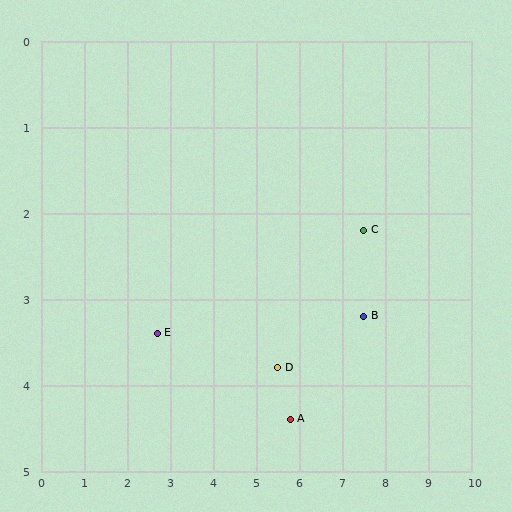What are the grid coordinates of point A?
Point A is at approximately (5.8, 4.4).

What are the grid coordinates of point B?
Point B is at approximately (7.5, 3.2).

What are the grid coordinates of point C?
Point C is at approximately (7.5, 2.2).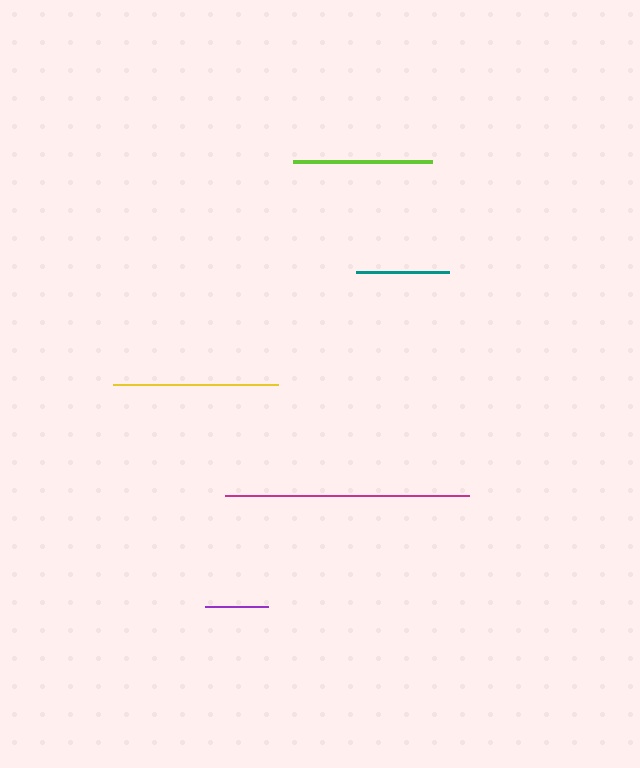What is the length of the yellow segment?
The yellow segment is approximately 165 pixels long.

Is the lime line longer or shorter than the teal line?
The lime line is longer than the teal line.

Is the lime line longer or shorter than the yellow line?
The yellow line is longer than the lime line.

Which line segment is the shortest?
The purple line is the shortest at approximately 63 pixels.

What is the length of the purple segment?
The purple segment is approximately 63 pixels long.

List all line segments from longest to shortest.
From longest to shortest: magenta, yellow, lime, teal, purple.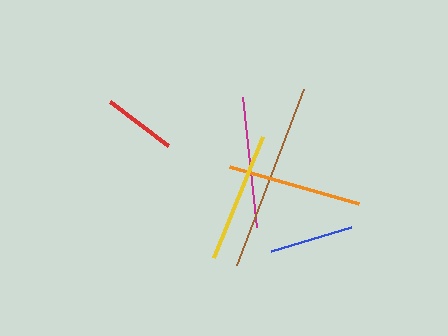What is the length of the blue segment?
The blue segment is approximately 83 pixels long.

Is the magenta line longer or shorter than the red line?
The magenta line is longer than the red line.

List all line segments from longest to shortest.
From longest to shortest: brown, orange, yellow, magenta, blue, red.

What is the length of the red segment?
The red segment is approximately 73 pixels long.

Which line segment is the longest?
The brown line is the longest at approximately 188 pixels.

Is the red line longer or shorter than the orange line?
The orange line is longer than the red line.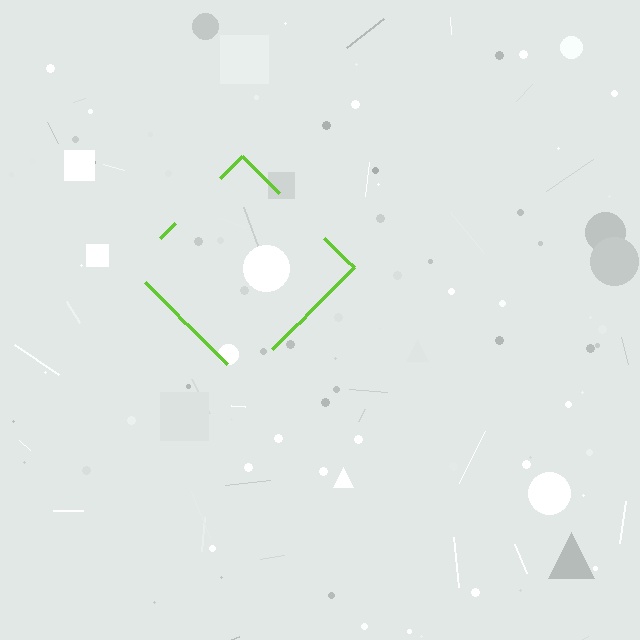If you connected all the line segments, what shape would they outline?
They would outline a diamond.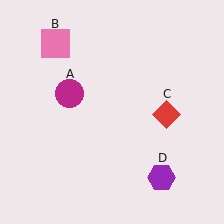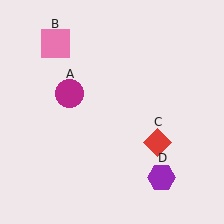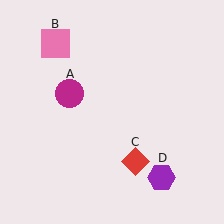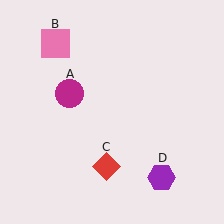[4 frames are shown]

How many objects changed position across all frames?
1 object changed position: red diamond (object C).